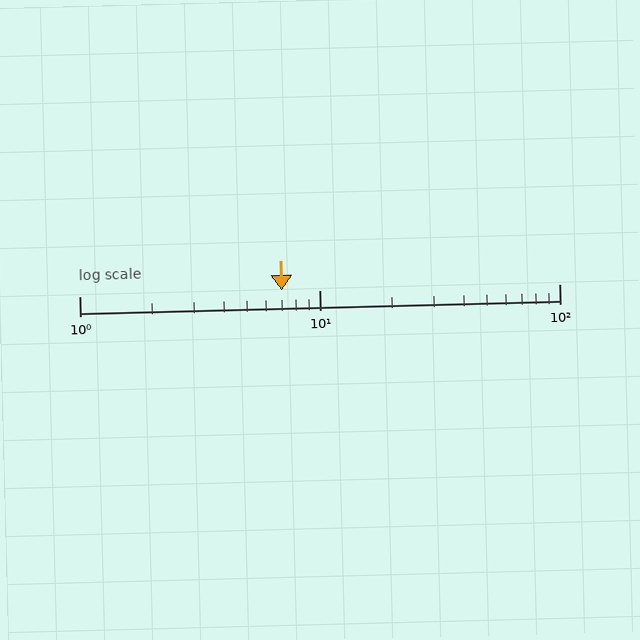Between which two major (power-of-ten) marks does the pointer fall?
The pointer is between 1 and 10.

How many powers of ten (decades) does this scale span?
The scale spans 2 decades, from 1 to 100.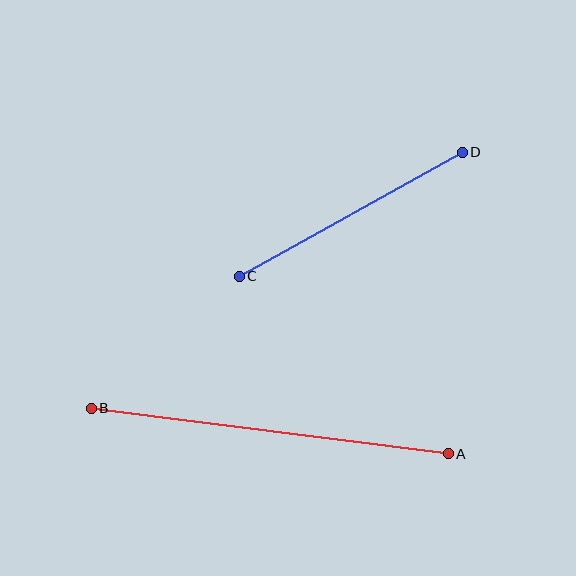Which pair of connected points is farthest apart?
Points A and B are farthest apart.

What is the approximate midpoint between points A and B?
The midpoint is at approximately (270, 431) pixels.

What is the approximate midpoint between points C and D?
The midpoint is at approximately (351, 214) pixels.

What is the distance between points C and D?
The distance is approximately 255 pixels.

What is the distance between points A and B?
The distance is approximately 360 pixels.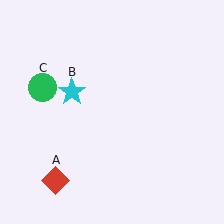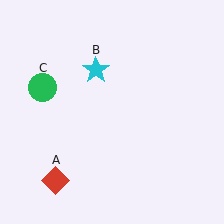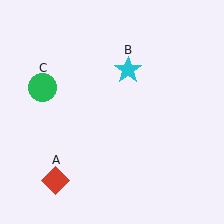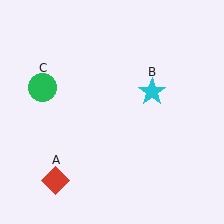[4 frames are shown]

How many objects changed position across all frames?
1 object changed position: cyan star (object B).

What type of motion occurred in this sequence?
The cyan star (object B) rotated clockwise around the center of the scene.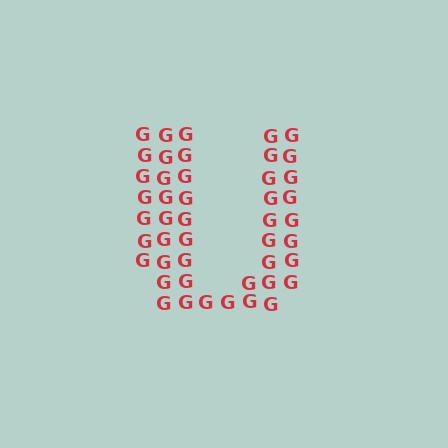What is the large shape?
The large shape is the letter U.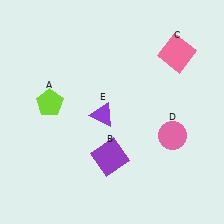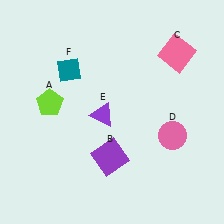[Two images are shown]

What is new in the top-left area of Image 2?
A teal diamond (F) was added in the top-left area of Image 2.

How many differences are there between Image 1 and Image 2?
There is 1 difference between the two images.